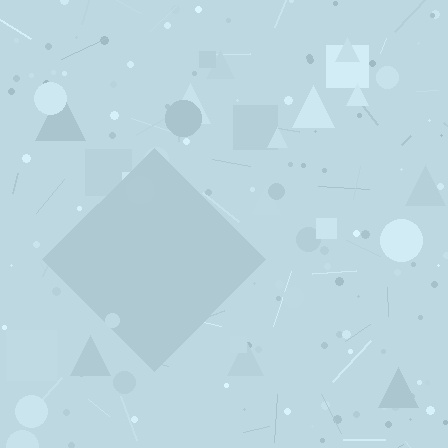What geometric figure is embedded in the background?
A diamond is embedded in the background.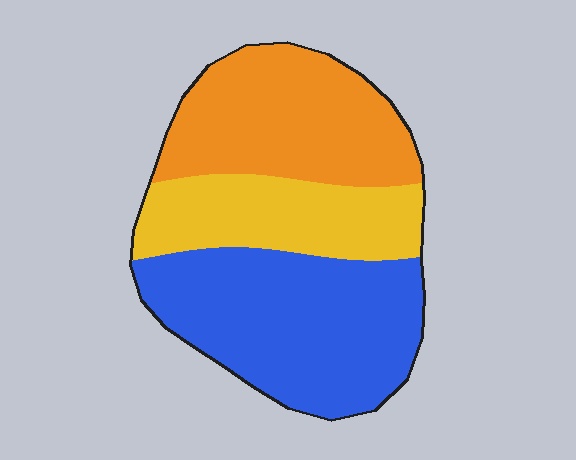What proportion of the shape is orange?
Orange takes up between a sixth and a third of the shape.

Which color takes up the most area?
Blue, at roughly 40%.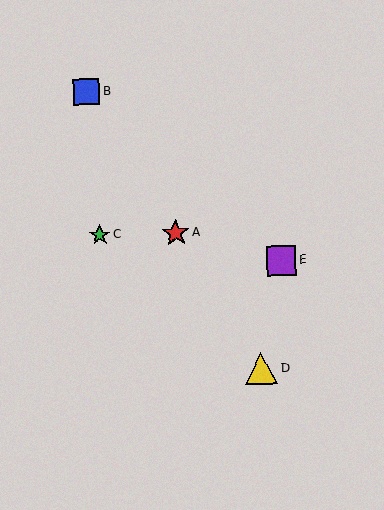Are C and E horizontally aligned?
No, C is at y≈235 and E is at y≈261.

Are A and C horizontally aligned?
Yes, both are at y≈233.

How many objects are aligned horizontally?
2 objects (A, C) are aligned horizontally.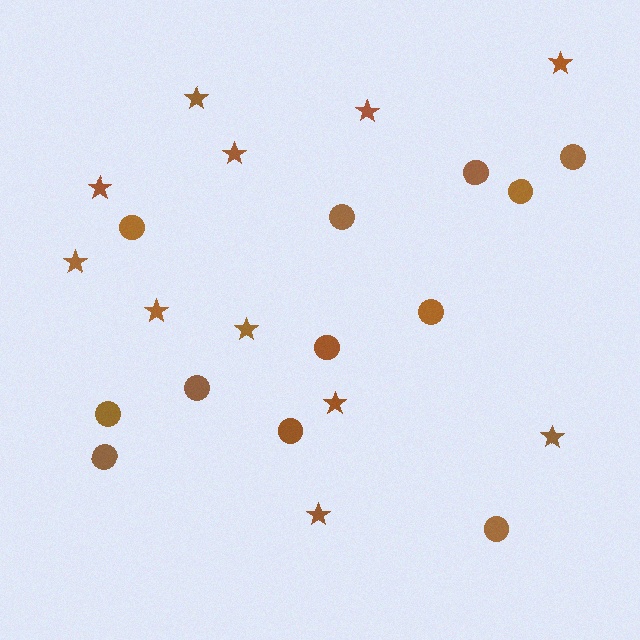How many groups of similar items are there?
There are 2 groups: one group of stars (11) and one group of circles (12).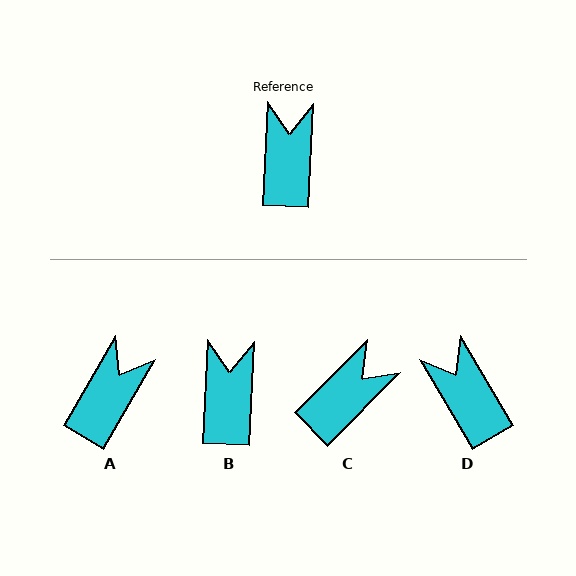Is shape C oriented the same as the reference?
No, it is off by about 42 degrees.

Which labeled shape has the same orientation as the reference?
B.